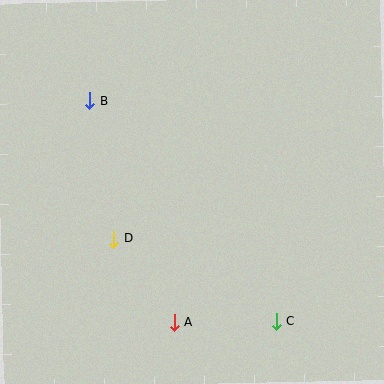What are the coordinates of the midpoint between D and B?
The midpoint between D and B is at (102, 170).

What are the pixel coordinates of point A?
Point A is at (174, 323).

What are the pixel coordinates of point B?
Point B is at (90, 101).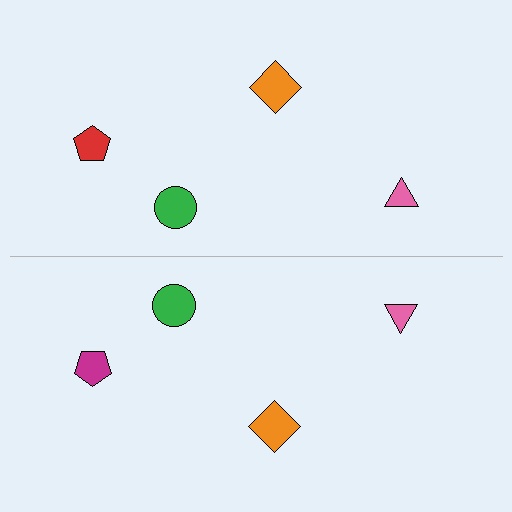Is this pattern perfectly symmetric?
No, the pattern is not perfectly symmetric. The magenta pentagon on the bottom side breaks the symmetry — its mirror counterpart is red.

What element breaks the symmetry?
The magenta pentagon on the bottom side breaks the symmetry — its mirror counterpart is red.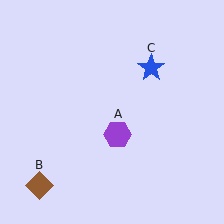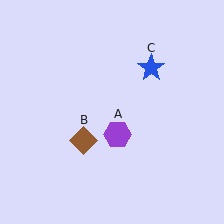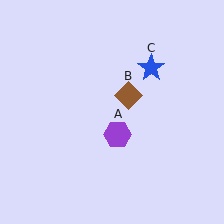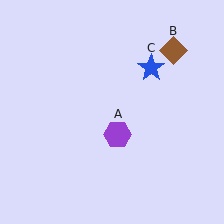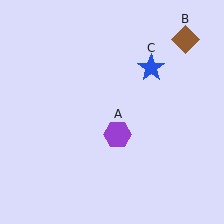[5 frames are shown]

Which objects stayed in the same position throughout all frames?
Purple hexagon (object A) and blue star (object C) remained stationary.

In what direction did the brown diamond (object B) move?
The brown diamond (object B) moved up and to the right.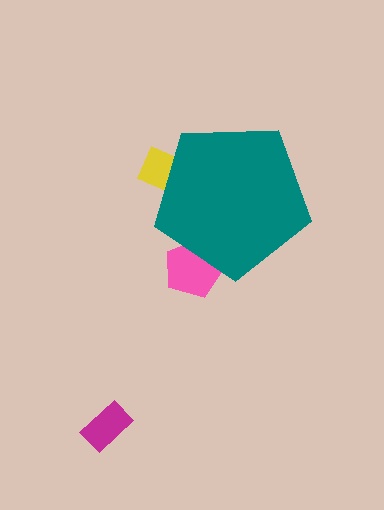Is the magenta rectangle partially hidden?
No, the magenta rectangle is fully visible.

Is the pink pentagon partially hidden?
Yes, the pink pentagon is partially hidden behind the teal pentagon.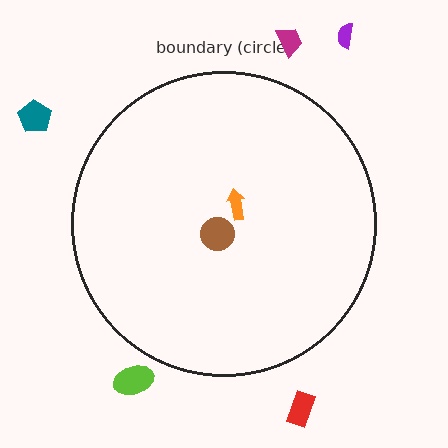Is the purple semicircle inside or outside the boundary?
Outside.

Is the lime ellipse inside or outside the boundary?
Outside.